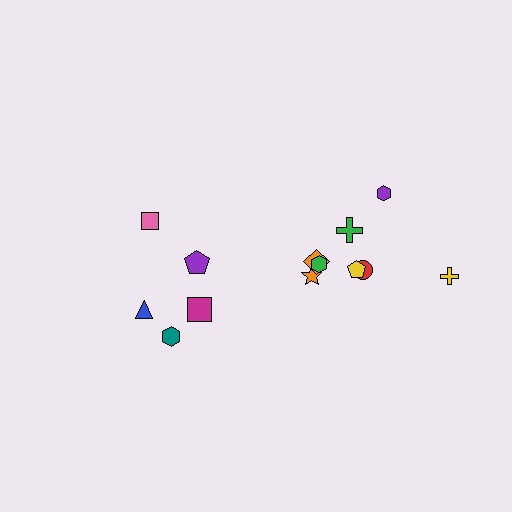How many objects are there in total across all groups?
There are 13 objects.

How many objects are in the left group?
There are 5 objects.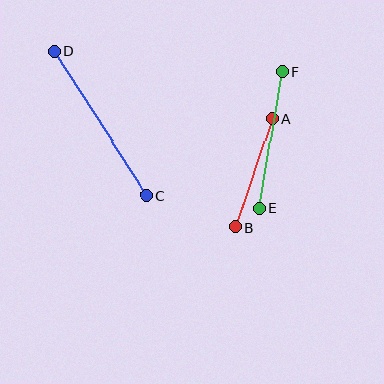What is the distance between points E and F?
The distance is approximately 138 pixels.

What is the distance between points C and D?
The distance is approximately 171 pixels.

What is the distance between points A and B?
The distance is approximately 115 pixels.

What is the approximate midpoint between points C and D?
The midpoint is at approximately (100, 123) pixels.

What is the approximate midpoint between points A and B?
The midpoint is at approximately (253, 173) pixels.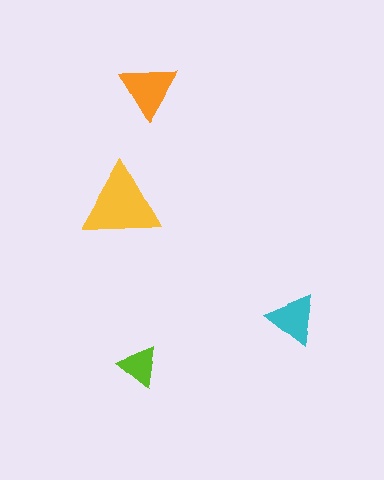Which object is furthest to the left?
The yellow triangle is leftmost.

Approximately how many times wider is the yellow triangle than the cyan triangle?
About 1.5 times wider.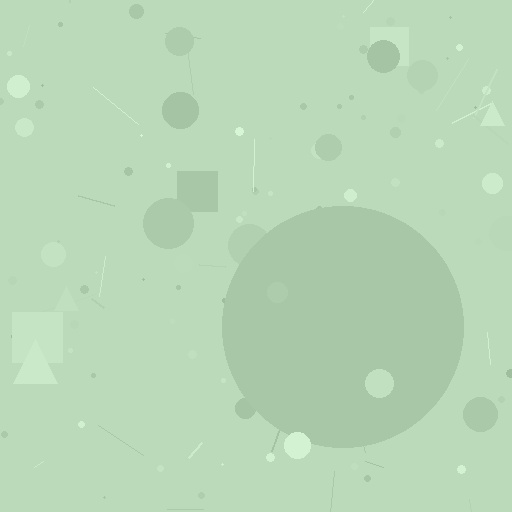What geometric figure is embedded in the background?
A circle is embedded in the background.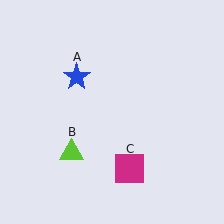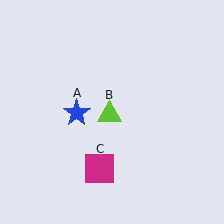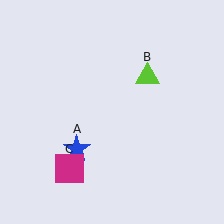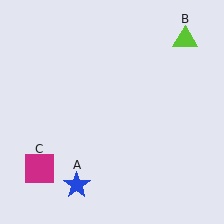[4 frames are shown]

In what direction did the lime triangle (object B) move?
The lime triangle (object B) moved up and to the right.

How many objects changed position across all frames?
3 objects changed position: blue star (object A), lime triangle (object B), magenta square (object C).